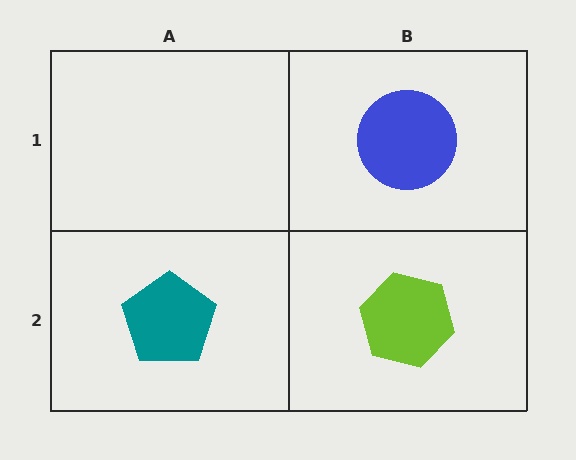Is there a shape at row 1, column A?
No, that cell is empty.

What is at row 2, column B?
A lime hexagon.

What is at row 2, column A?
A teal pentagon.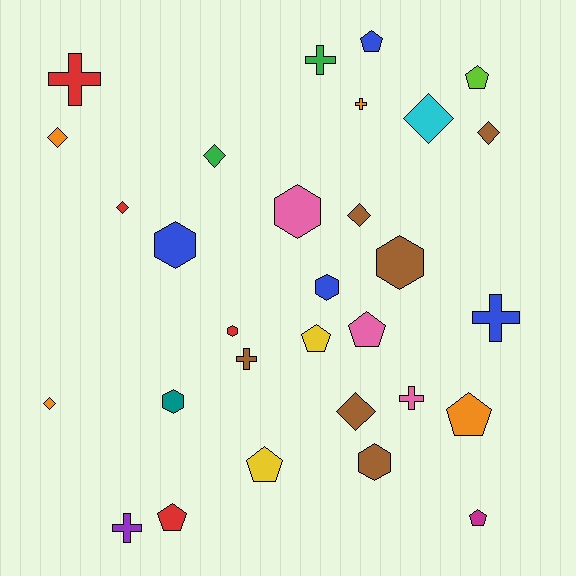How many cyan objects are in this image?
There is 1 cyan object.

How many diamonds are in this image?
There are 8 diamonds.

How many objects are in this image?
There are 30 objects.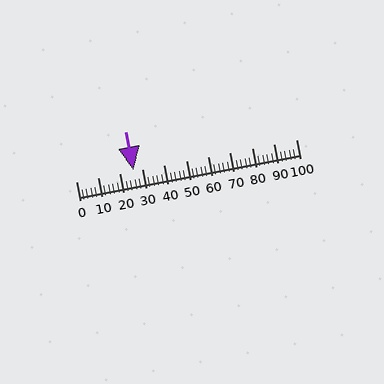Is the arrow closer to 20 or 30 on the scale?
The arrow is closer to 30.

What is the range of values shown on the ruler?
The ruler shows values from 0 to 100.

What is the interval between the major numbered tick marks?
The major tick marks are spaced 10 units apart.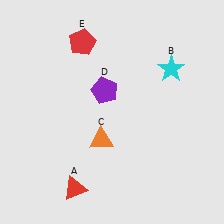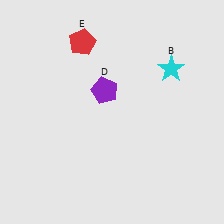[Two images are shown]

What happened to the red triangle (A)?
The red triangle (A) was removed in Image 2. It was in the bottom-left area of Image 1.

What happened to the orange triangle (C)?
The orange triangle (C) was removed in Image 2. It was in the bottom-left area of Image 1.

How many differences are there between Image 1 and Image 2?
There are 2 differences between the two images.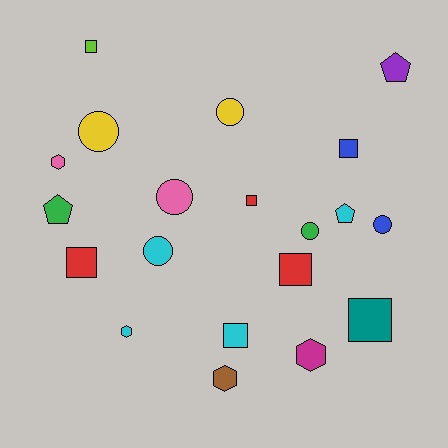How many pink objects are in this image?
There are 2 pink objects.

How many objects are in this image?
There are 20 objects.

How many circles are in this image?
There are 6 circles.